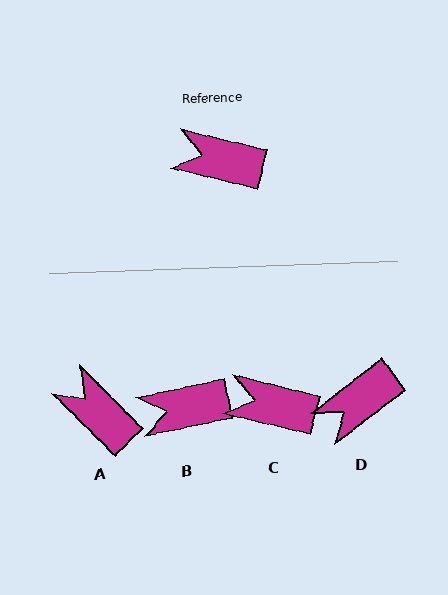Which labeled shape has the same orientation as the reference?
C.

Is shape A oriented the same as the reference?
No, it is off by about 31 degrees.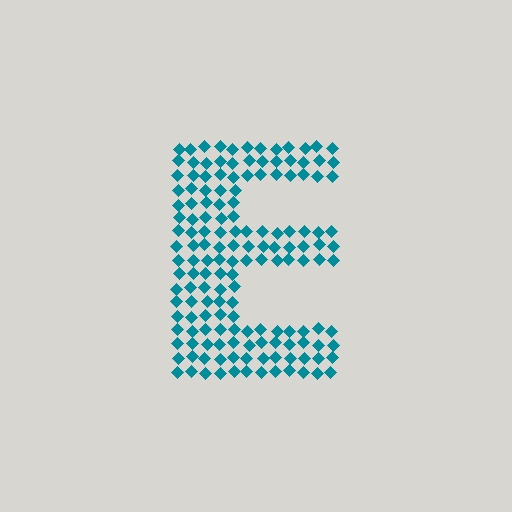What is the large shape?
The large shape is the letter E.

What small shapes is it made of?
It is made of small diamonds.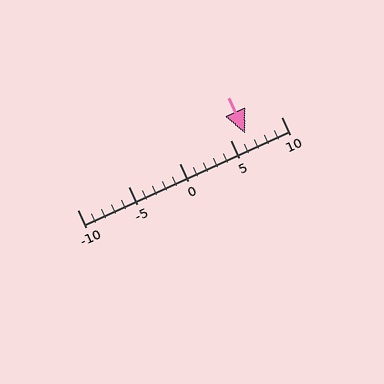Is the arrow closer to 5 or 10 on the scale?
The arrow is closer to 5.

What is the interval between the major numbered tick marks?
The major tick marks are spaced 5 units apart.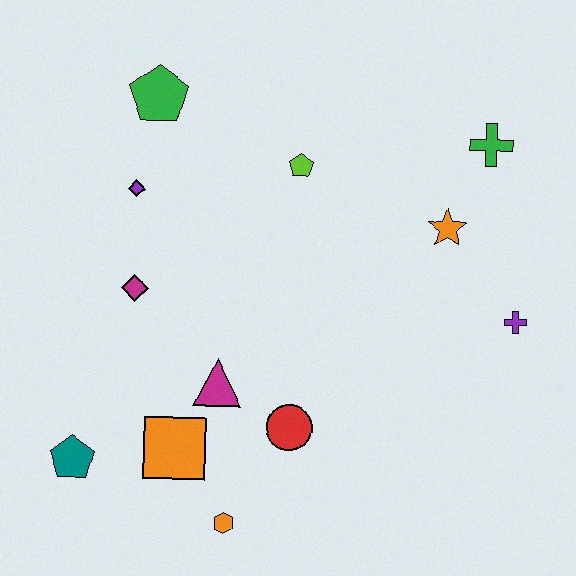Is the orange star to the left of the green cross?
Yes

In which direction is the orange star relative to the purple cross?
The orange star is above the purple cross.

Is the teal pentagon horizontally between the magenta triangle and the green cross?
No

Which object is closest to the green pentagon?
The purple diamond is closest to the green pentagon.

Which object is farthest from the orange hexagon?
The green cross is farthest from the orange hexagon.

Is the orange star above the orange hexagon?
Yes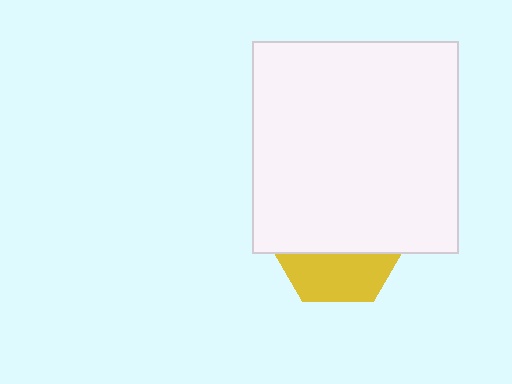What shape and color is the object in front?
The object in front is a white rectangle.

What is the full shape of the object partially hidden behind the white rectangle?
The partially hidden object is a yellow hexagon.